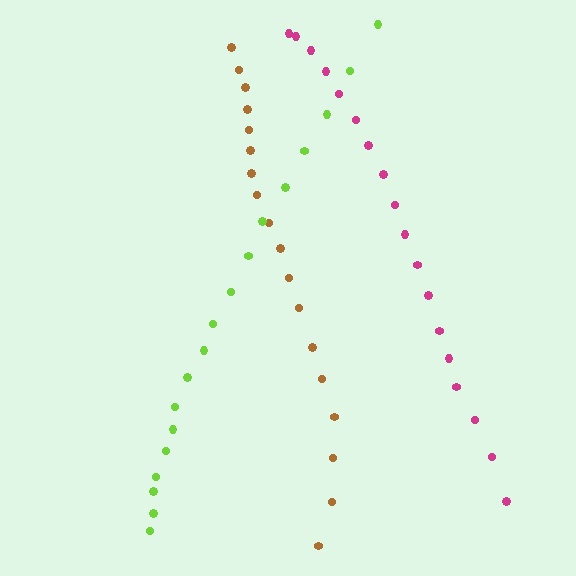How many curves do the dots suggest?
There are 3 distinct paths.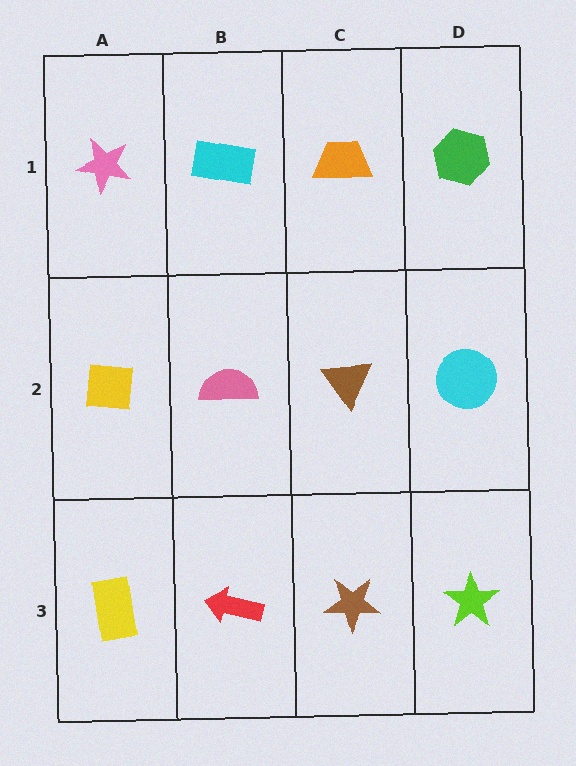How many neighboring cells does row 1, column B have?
3.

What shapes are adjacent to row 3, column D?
A cyan circle (row 2, column D), a brown star (row 3, column C).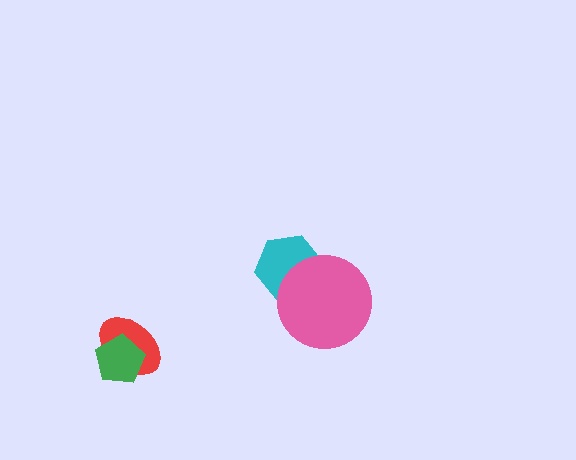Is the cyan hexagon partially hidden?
Yes, it is partially covered by another shape.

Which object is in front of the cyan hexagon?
The pink circle is in front of the cyan hexagon.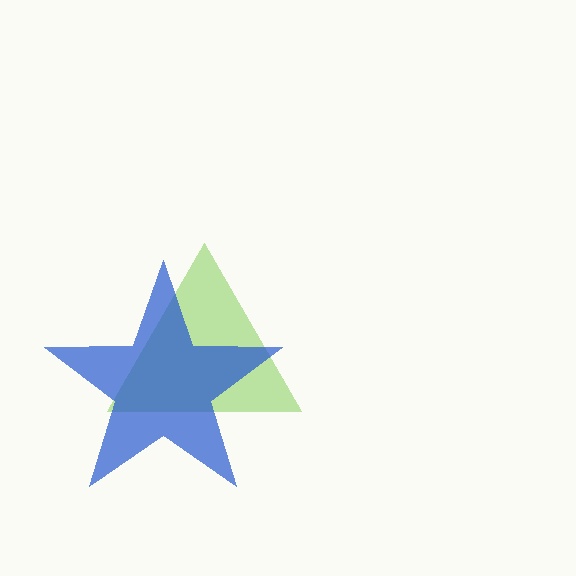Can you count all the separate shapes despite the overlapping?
Yes, there are 2 separate shapes.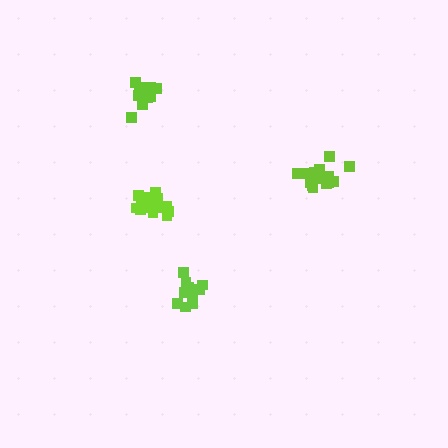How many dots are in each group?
Group 1: 15 dots, Group 2: 13 dots, Group 3: 12 dots, Group 4: 15 dots (55 total).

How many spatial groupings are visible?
There are 4 spatial groupings.